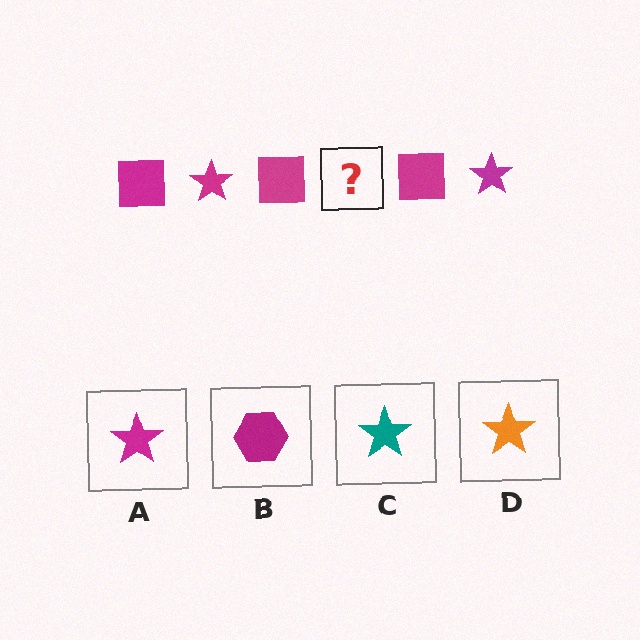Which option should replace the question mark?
Option A.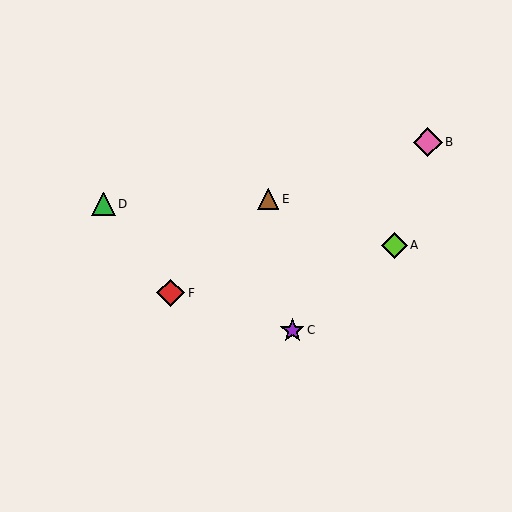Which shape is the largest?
The pink diamond (labeled B) is the largest.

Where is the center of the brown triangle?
The center of the brown triangle is at (268, 199).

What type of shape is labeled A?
Shape A is a lime diamond.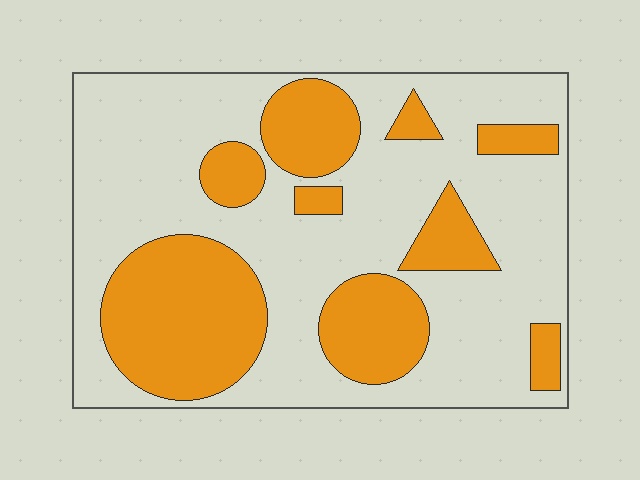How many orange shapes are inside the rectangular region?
9.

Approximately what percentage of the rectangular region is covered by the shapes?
Approximately 35%.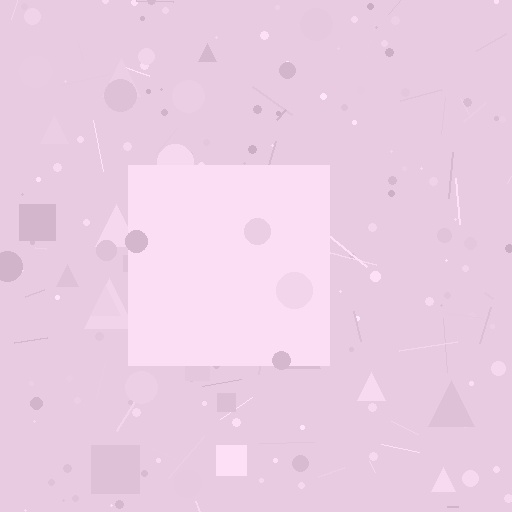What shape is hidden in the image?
A square is hidden in the image.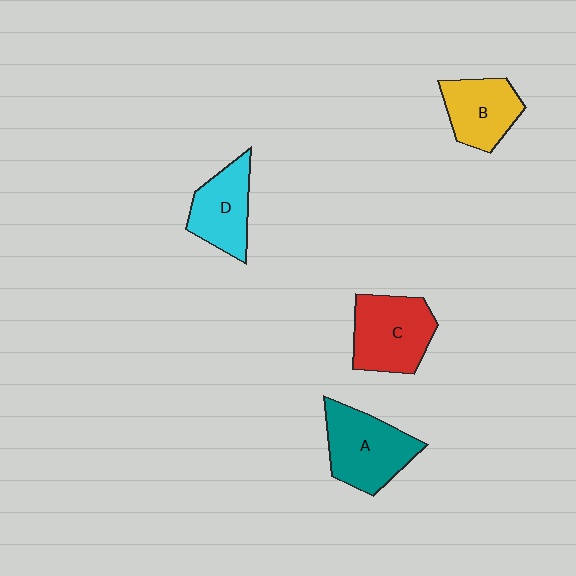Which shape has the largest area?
Shape A (teal).